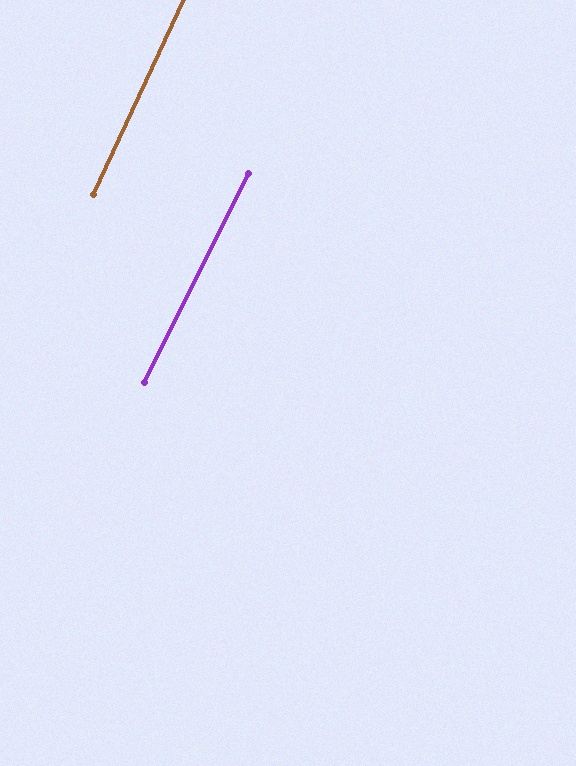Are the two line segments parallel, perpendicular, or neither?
Parallel — their directions differ by only 1.6°.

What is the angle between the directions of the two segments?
Approximately 2 degrees.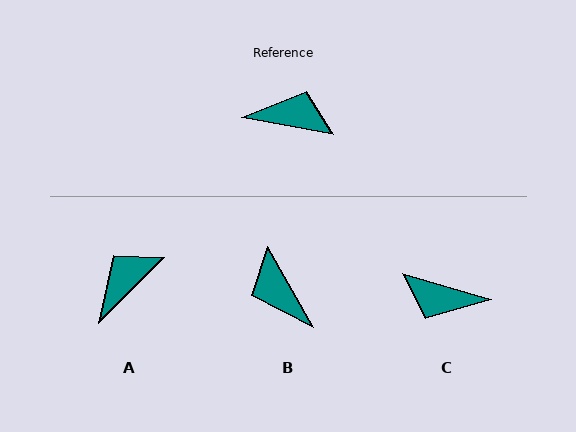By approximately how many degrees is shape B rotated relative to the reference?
Approximately 130 degrees counter-clockwise.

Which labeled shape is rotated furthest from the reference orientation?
C, about 174 degrees away.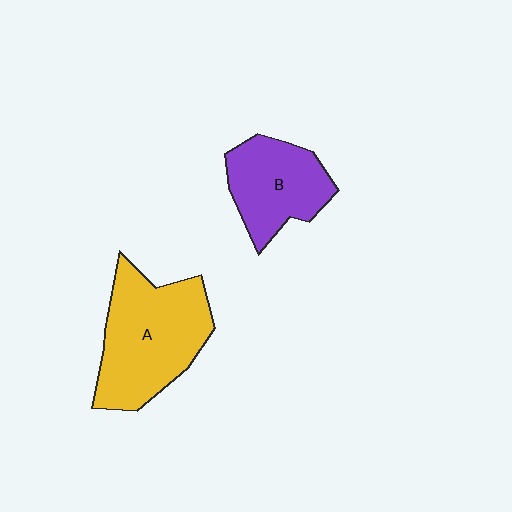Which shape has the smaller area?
Shape B (purple).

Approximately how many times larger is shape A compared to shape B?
Approximately 1.5 times.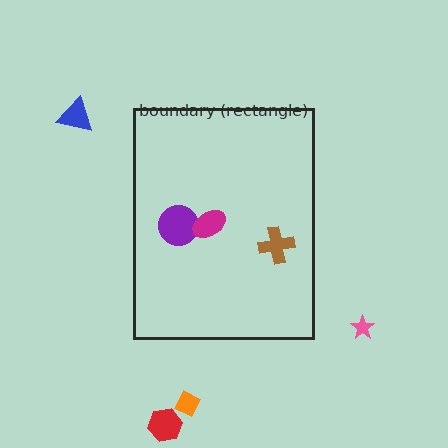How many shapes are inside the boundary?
3 inside, 4 outside.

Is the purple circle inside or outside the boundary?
Inside.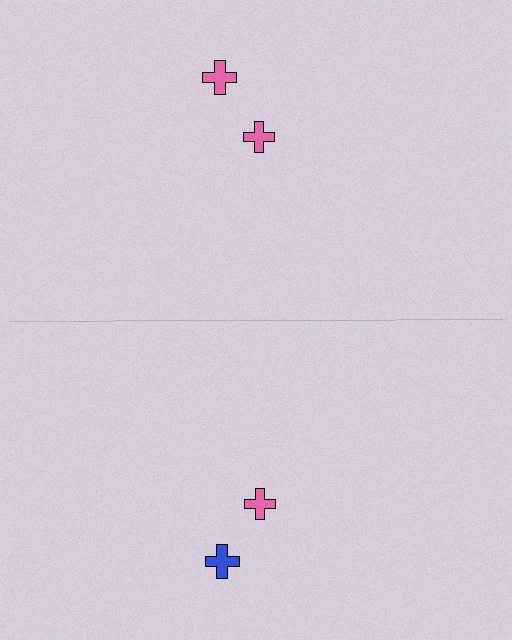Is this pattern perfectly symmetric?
No, the pattern is not perfectly symmetric. The blue cross on the bottom side breaks the symmetry — its mirror counterpart is pink.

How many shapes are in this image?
There are 4 shapes in this image.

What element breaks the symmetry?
The blue cross on the bottom side breaks the symmetry — its mirror counterpart is pink.